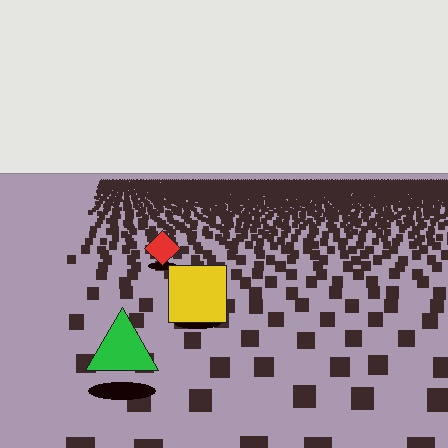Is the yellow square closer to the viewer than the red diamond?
Yes. The yellow square is closer — you can tell from the texture gradient: the ground texture is coarser near it.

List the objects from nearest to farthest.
From nearest to farthest: the green triangle, the yellow square, the red diamond.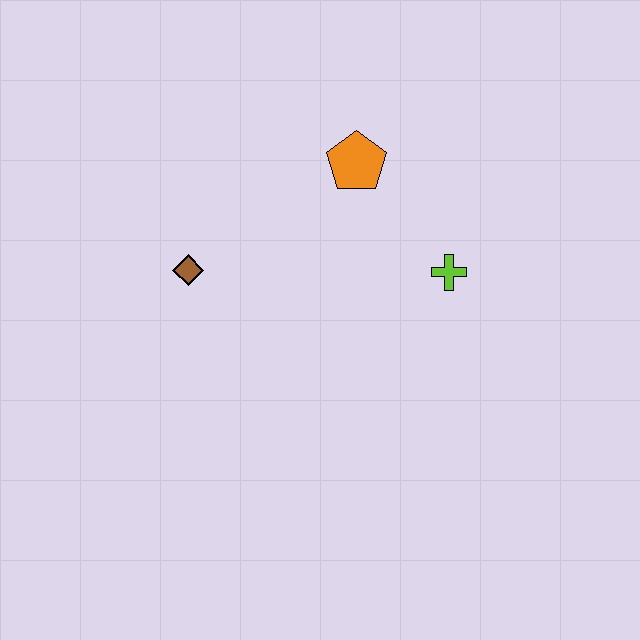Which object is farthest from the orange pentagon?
The brown diamond is farthest from the orange pentagon.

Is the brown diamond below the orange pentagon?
Yes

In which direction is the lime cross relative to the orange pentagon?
The lime cross is below the orange pentagon.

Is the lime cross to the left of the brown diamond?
No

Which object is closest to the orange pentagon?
The lime cross is closest to the orange pentagon.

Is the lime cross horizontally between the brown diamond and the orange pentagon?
No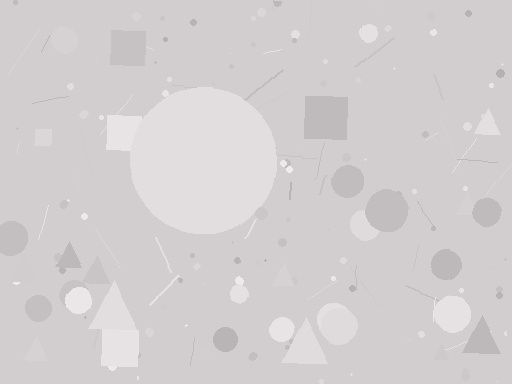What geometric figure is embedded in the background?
A circle is embedded in the background.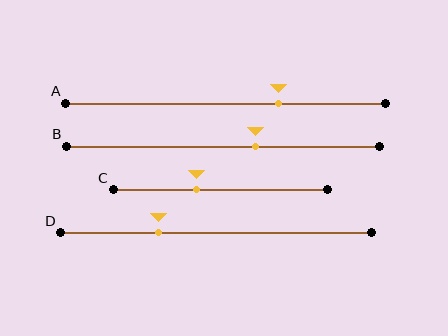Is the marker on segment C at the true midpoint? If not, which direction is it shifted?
No, the marker on segment C is shifted to the left by about 11% of the segment length.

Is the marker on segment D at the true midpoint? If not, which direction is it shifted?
No, the marker on segment D is shifted to the left by about 18% of the segment length.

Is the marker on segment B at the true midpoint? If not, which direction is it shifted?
No, the marker on segment B is shifted to the right by about 10% of the segment length.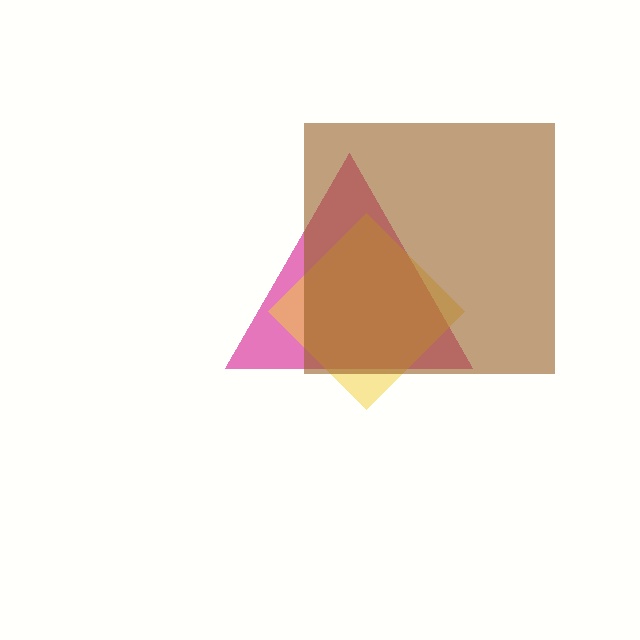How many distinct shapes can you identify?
There are 3 distinct shapes: a magenta triangle, a yellow diamond, a brown square.